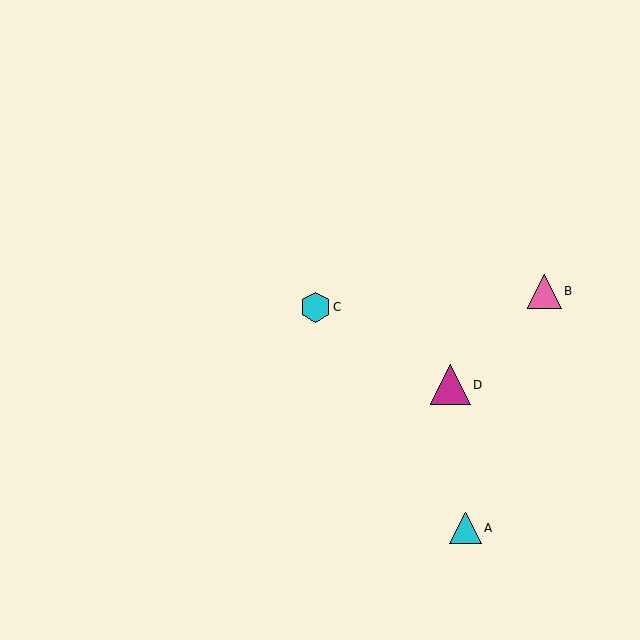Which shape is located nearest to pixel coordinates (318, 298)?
The cyan hexagon (labeled C) at (315, 307) is nearest to that location.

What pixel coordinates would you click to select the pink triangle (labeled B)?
Click at (545, 291) to select the pink triangle B.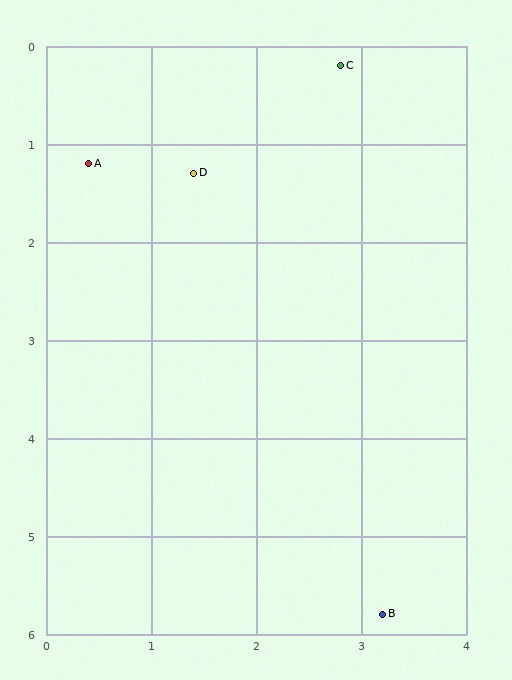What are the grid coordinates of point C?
Point C is at approximately (2.8, 0.2).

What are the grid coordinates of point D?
Point D is at approximately (1.4, 1.3).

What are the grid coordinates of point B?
Point B is at approximately (3.2, 5.8).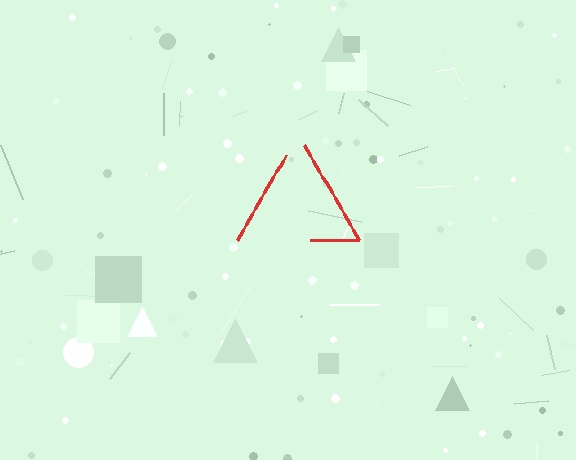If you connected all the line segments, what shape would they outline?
They would outline a triangle.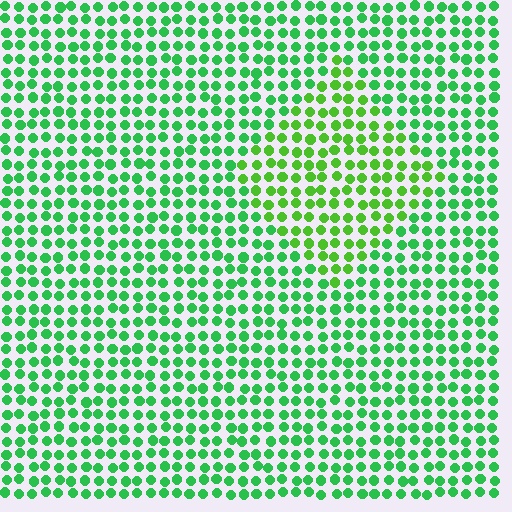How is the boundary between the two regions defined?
The boundary is defined purely by a slight shift in hue (about 27 degrees). Spacing, size, and orientation are identical on both sides.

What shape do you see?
I see a diamond.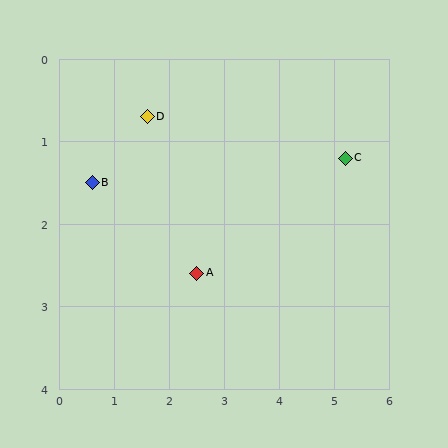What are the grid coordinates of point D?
Point D is at approximately (1.6, 0.7).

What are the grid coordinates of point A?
Point A is at approximately (2.5, 2.6).